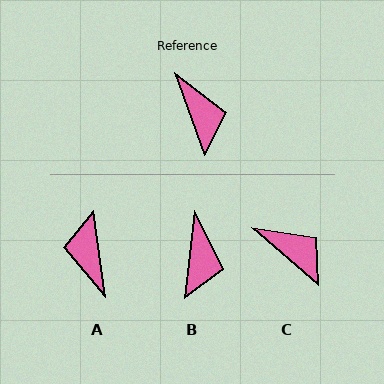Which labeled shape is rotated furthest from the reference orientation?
A, about 168 degrees away.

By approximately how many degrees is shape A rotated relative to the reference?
Approximately 168 degrees counter-clockwise.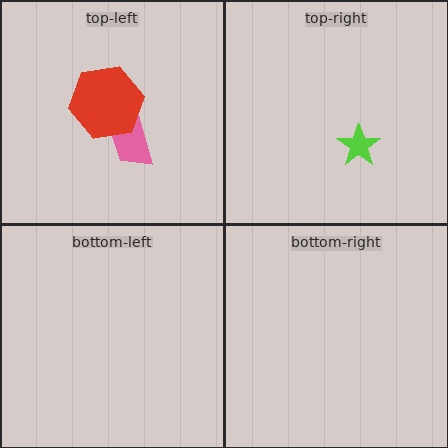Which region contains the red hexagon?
The top-left region.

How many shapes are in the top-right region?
1.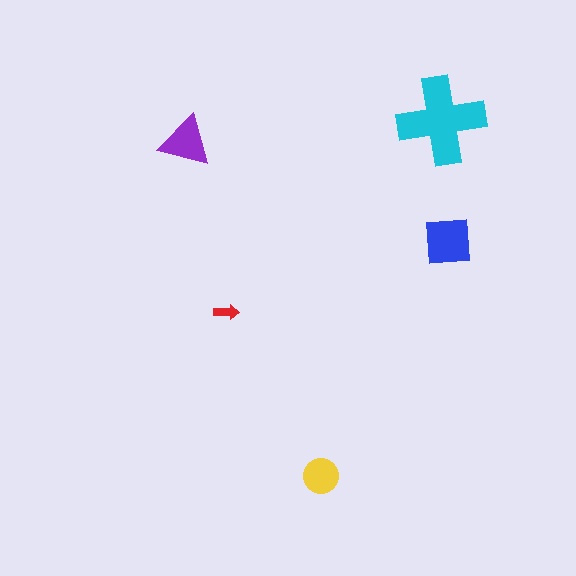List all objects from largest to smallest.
The cyan cross, the blue square, the purple triangle, the yellow circle, the red arrow.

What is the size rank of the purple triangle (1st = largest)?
3rd.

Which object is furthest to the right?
The blue square is rightmost.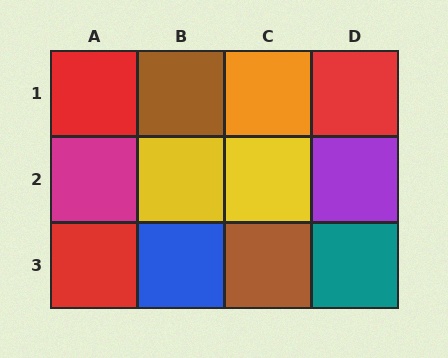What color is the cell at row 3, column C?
Brown.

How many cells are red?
3 cells are red.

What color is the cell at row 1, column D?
Red.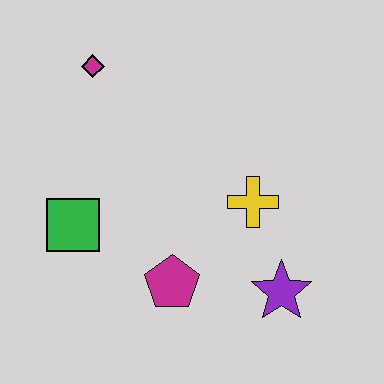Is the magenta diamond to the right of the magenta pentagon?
No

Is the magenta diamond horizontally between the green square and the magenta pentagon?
Yes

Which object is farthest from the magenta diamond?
The purple star is farthest from the magenta diamond.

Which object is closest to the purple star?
The yellow cross is closest to the purple star.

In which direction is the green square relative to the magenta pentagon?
The green square is to the left of the magenta pentagon.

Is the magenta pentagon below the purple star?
No